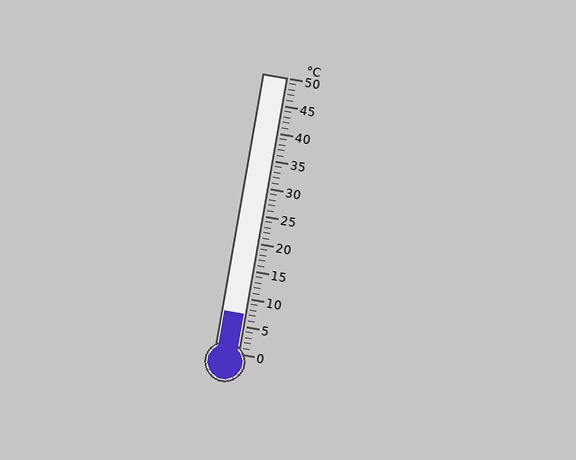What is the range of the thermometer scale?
The thermometer scale ranges from 0°C to 50°C.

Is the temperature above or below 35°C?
The temperature is below 35°C.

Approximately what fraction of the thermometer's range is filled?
The thermometer is filled to approximately 15% of its range.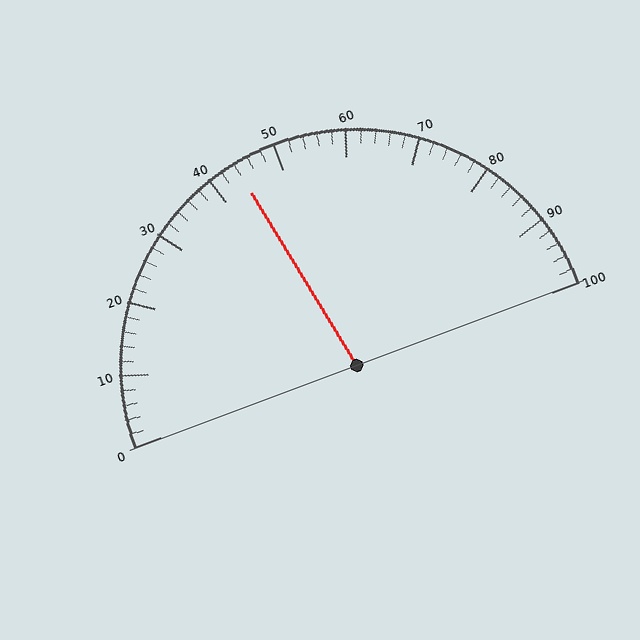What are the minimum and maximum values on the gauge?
The gauge ranges from 0 to 100.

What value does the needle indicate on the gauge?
The needle indicates approximately 44.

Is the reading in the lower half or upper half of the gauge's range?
The reading is in the lower half of the range (0 to 100).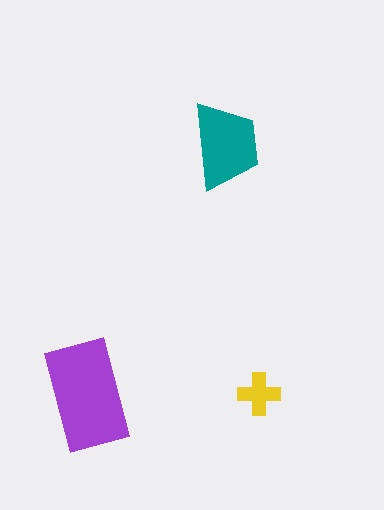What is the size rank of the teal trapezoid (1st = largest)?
2nd.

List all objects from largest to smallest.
The purple rectangle, the teal trapezoid, the yellow cross.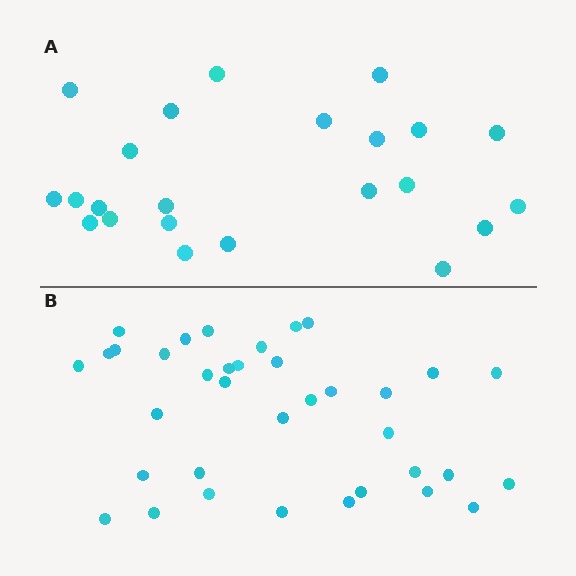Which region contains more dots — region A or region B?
Region B (the bottom region) has more dots.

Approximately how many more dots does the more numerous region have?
Region B has approximately 15 more dots than region A.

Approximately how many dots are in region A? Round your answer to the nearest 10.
About 20 dots. (The exact count is 23, which rounds to 20.)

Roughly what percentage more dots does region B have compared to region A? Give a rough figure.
About 55% more.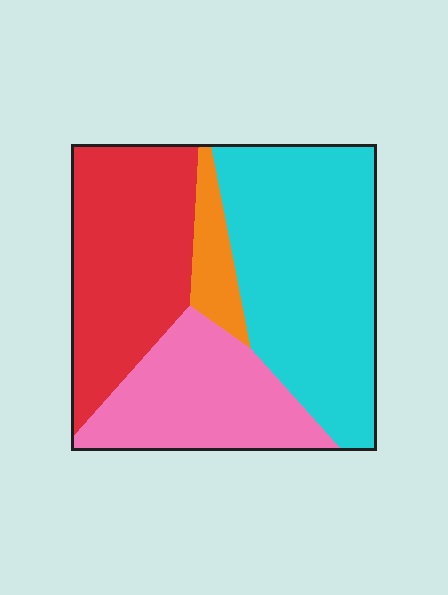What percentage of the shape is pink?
Pink takes up about one quarter (1/4) of the shape.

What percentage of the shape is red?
Red covers 30% of the shape.